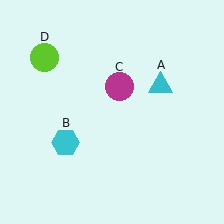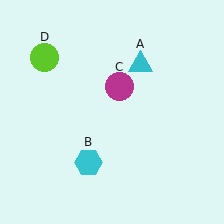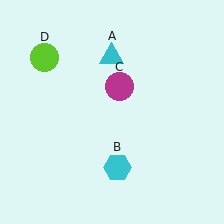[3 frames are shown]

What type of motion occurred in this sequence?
The cyan triangle (object A), cyan hexagon (object B) rotated counterclockwise around the center of the scene.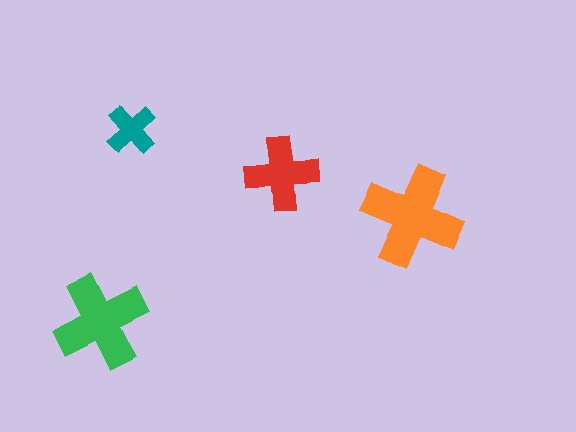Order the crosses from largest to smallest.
the orange one, the green one, the red one, the teal one.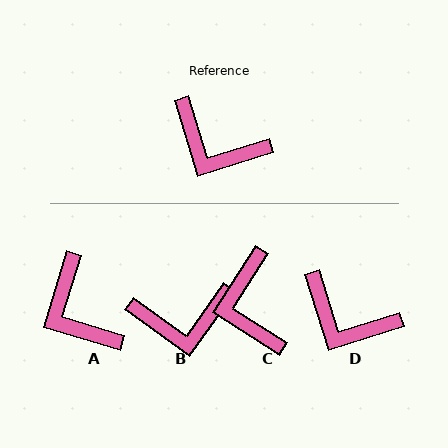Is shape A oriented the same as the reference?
No, it is off by about 34 degrees.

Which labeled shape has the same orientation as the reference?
D.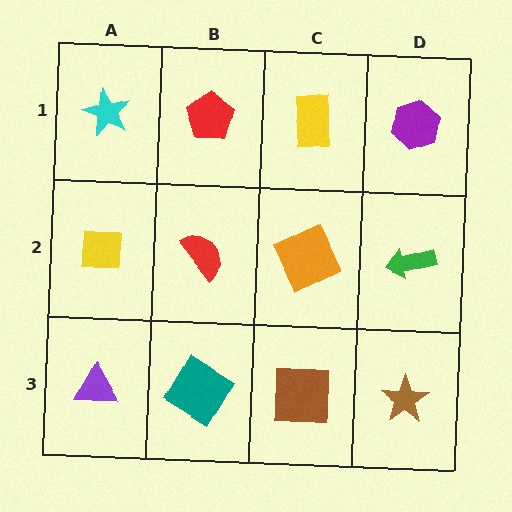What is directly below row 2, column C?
A brown square.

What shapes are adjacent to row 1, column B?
A red semicircle (row 2, column B), a cyan star (row 1, column A), a yellow rectangle (row 1, column C).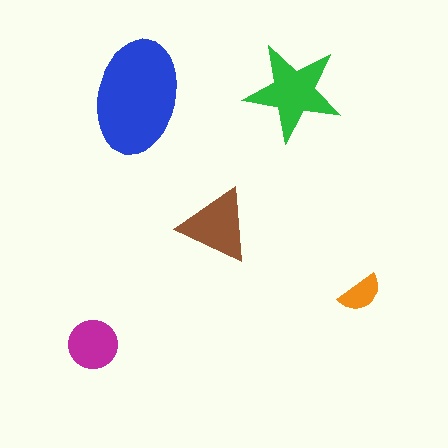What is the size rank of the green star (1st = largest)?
2nd.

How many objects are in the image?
There are 5 objects in the image.